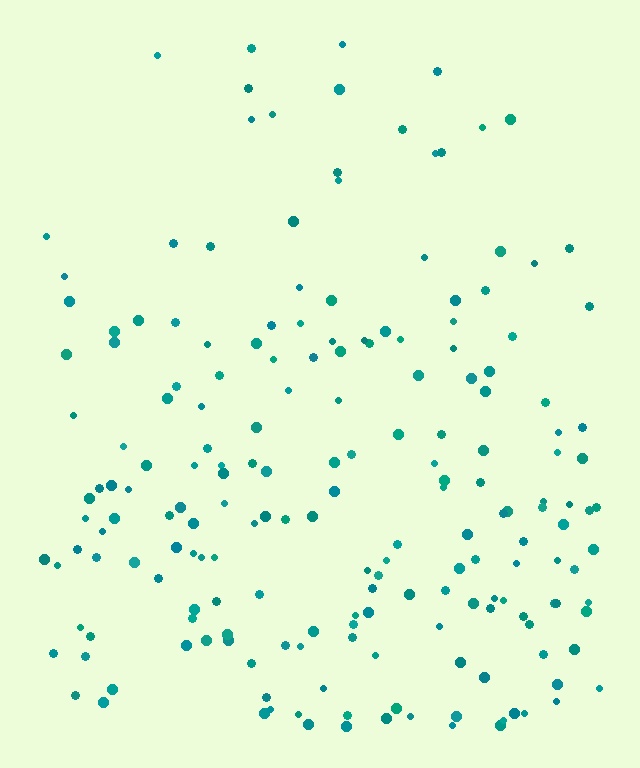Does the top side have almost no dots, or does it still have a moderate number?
Still a moderate number, just noticeably fewer than the bottom.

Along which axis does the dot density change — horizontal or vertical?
Vertical.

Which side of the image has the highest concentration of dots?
The bottom.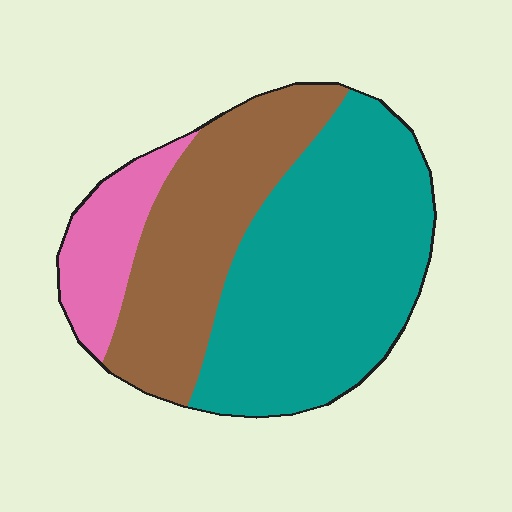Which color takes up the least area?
Pink, at roughly 15%.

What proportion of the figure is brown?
Brown covers 33% of the figure.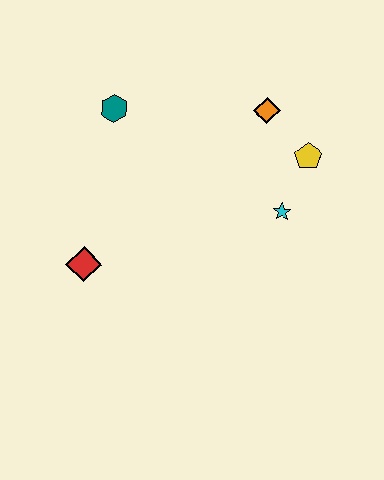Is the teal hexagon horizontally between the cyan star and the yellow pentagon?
No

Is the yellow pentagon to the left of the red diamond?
No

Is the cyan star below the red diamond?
No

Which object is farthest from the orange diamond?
The red diamond is farthest from the orange diamond.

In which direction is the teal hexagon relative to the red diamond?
The teal hexagon is above the red diamond.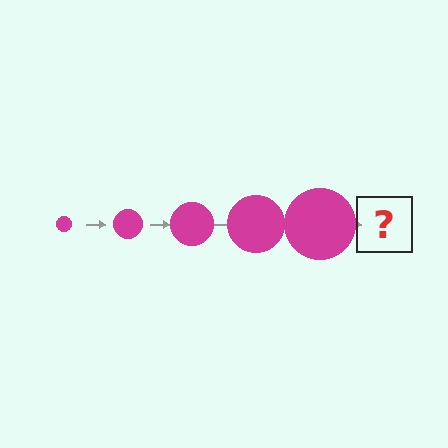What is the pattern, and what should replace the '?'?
The pattern is that the circle gets progressively larger each step. The '?' should be a magenta circle, larger than the previous one.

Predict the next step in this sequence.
The next step is a magenta circle, larger than the previous one.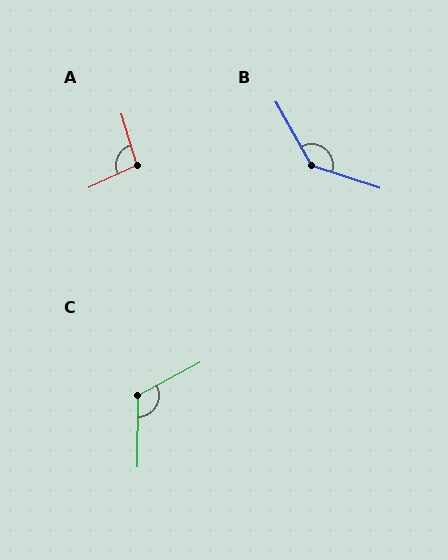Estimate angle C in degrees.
Approximately 119 degrees.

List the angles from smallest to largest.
A (99°), C (119°), B (138°).